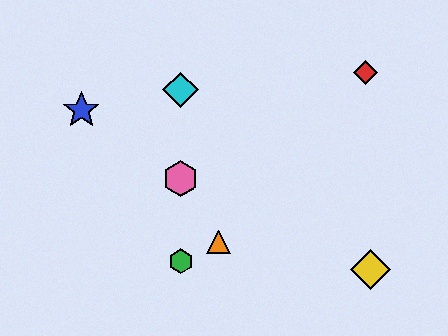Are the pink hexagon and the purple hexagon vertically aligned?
Yes, both are at x≈181.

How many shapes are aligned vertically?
4 shapes (the green hexagon, the purple hexagon, the cyan diamond, the pink hexagon) are aligned vertically.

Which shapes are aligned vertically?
The green hexagon, the purple hexagon, the cyan diamond, the pink hexagon are aligned vertically.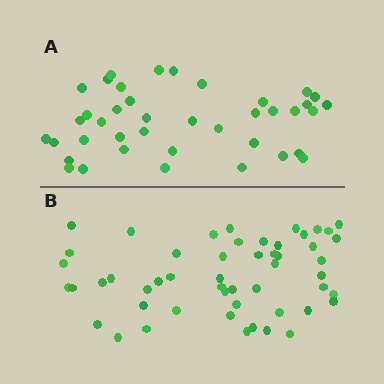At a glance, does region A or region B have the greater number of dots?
Region B (the bottom region) has more dots.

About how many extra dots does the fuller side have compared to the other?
Region B has roughly 12 or so more dots than region A.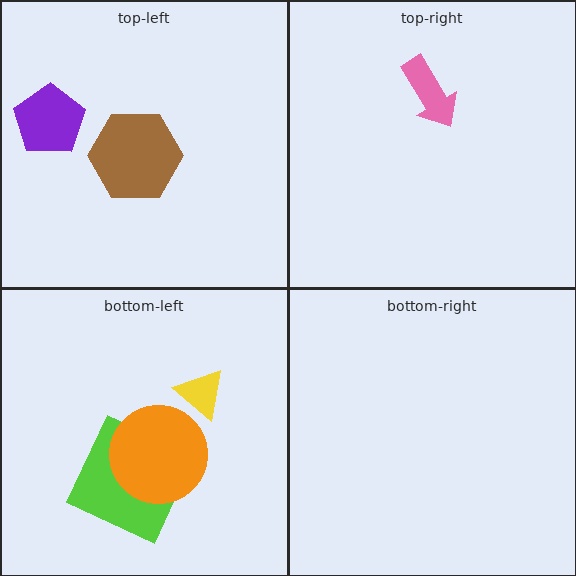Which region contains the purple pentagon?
The top-left region.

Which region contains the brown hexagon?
The top-left region.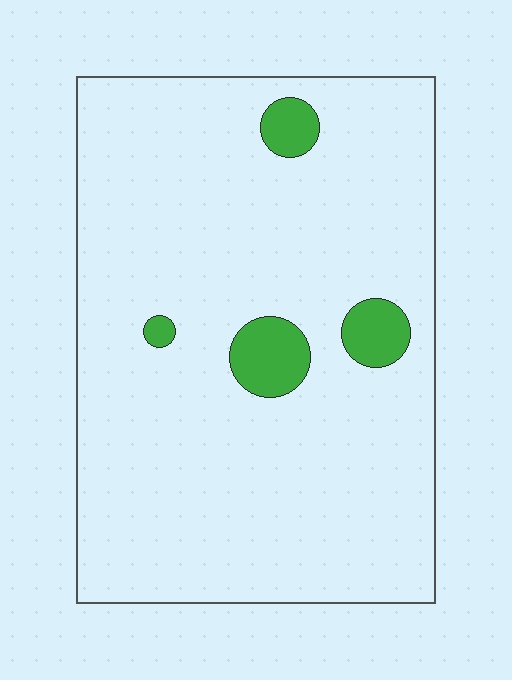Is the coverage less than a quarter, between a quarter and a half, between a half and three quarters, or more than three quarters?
Less than a quarter.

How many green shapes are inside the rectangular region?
4.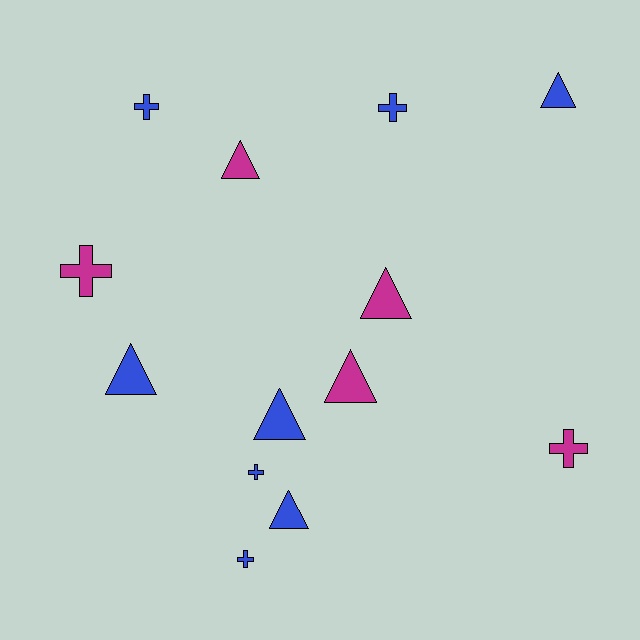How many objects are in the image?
There are 13 objects.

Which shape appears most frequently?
Triangle, with 7 objects.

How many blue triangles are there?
There are 4 blue triangles.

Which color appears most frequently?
Blue, with 8 objects.